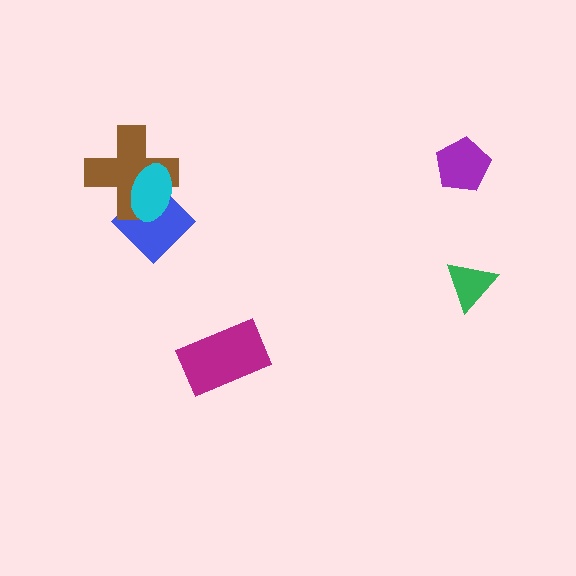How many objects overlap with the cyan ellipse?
2 objects overlap with the cyan ellipse.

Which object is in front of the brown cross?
The cyan ellipse is in front of the brown cross.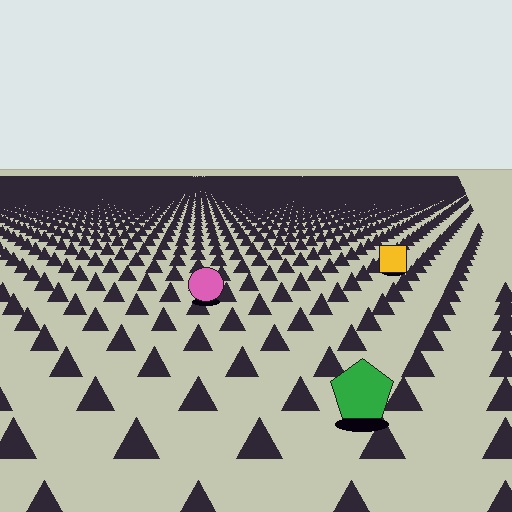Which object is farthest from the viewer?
The yellow square is farthest from the viewer. It appears smaller and the ground texture around it is denser.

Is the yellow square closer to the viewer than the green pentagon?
No. The green pentagon is closer — you can tell from the texture gradient: the ground texture is coarser near it.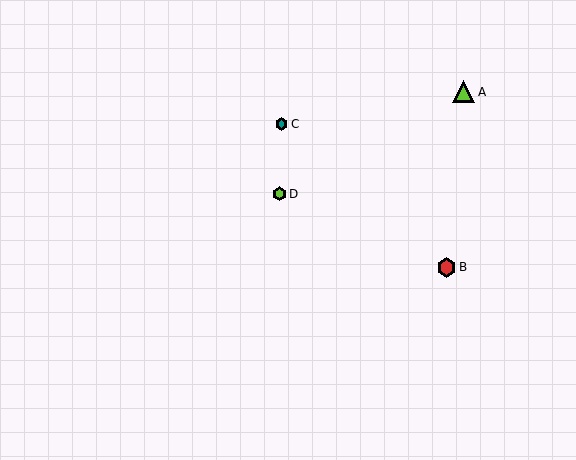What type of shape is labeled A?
Shape A is a lime triangle.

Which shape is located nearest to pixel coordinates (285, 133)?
The teal hexagon (labeled C) at (282, 124) is nearest to that location.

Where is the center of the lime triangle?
The center of the lime triangle is at (464, 92).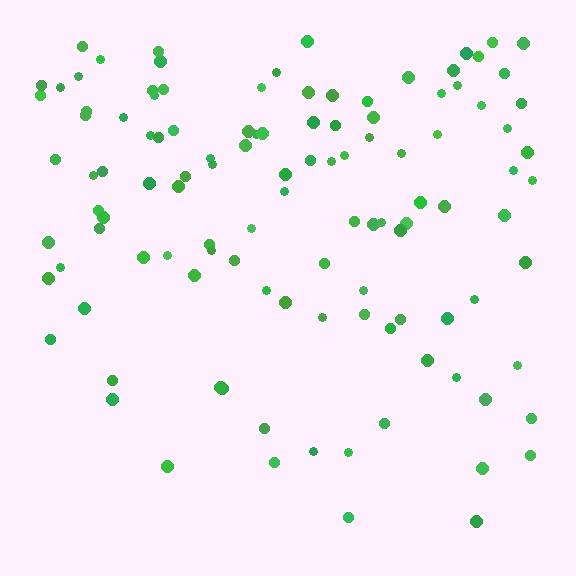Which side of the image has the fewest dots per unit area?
The bottom.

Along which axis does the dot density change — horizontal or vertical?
Vertical.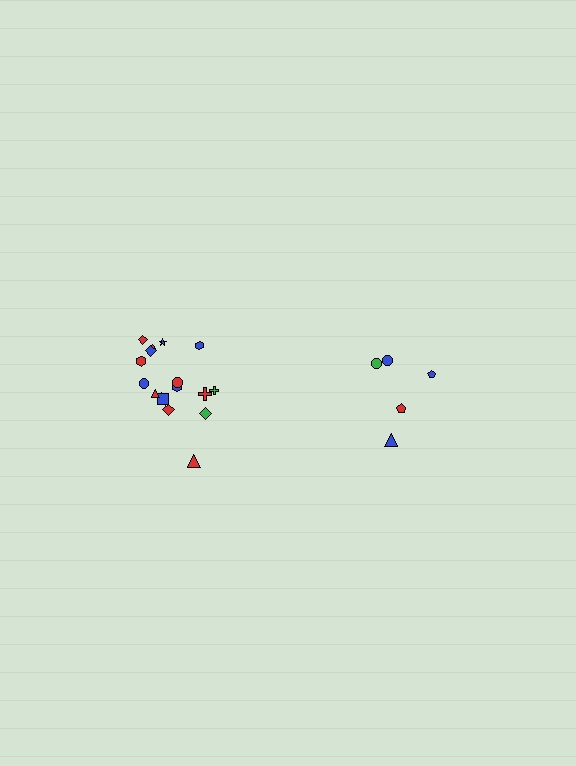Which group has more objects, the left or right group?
The left group.